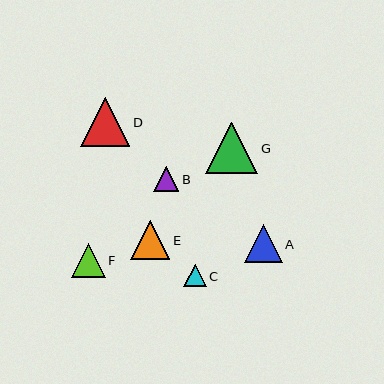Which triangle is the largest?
Triangle G is the largest with a size of approximately 52 pixels.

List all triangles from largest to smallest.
From largest to smallest: G, D, E, A, F, B, C.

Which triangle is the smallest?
Triangle C is the smallest with a size of approximately 23 pixels.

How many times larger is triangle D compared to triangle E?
Triangle D is approximately 1.2 times the size of triangle E.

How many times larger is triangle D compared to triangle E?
Triangle D is approximately 1.2 times the size of triangle E.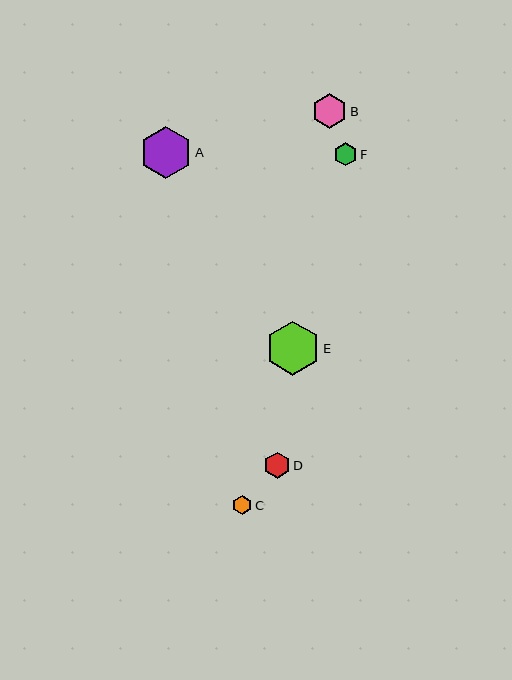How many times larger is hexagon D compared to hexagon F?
Hexagon D is approximately 1.2 times the size of hexagon F.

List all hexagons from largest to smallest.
From largest to smallest: E, A, B, D, F, C.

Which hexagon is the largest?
Hexagon E is the largest with a size of approximately 54 pixels.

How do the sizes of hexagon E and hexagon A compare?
Hexagon E and hexagon A are approximately the same size.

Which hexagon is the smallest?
Hexagon C is the smallest with a size of approximately 20 pixels.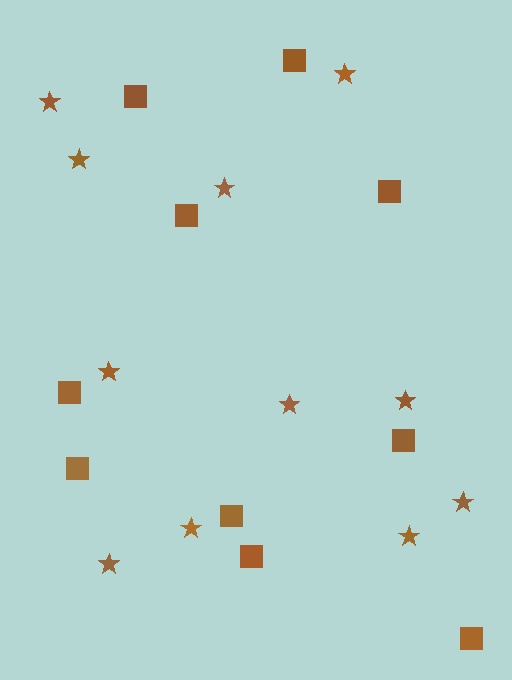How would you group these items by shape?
There are 2 groups: one group of squares (10) and one group of stars (11).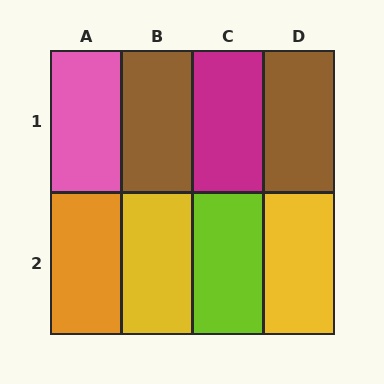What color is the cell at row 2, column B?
Yellow.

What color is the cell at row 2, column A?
Orange.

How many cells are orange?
1 cell is orange.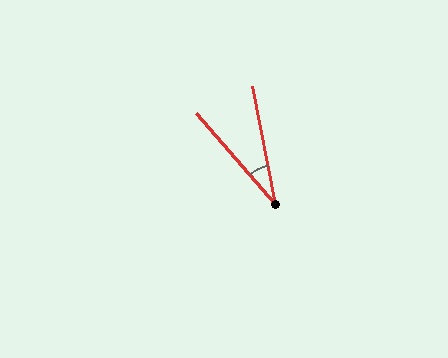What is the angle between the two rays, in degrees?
Approximately 30 degrees.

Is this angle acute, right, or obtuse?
It is acute.